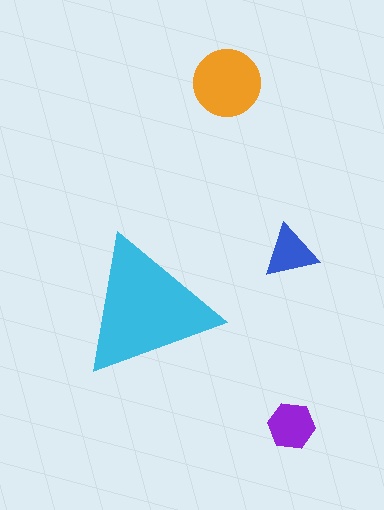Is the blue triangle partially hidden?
No, the blue triangle is fully visible.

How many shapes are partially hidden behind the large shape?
0 shapes are partially hidden.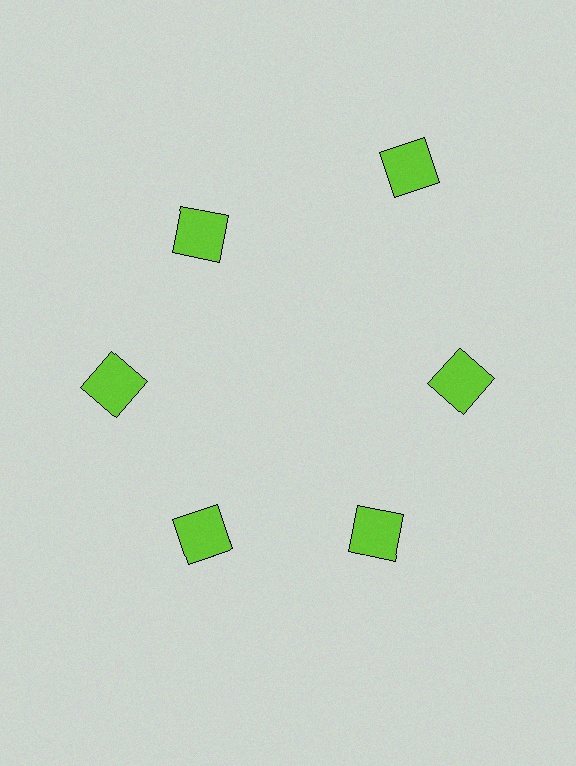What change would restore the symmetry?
The symmetry would be restored by moving it inward, back onto the ring so that all 6 squares sit at equal angles and equal distance from the center.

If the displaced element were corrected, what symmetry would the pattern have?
It would have 6-fold rotational symmetry — the pattern would map onto itself every 60 degrees.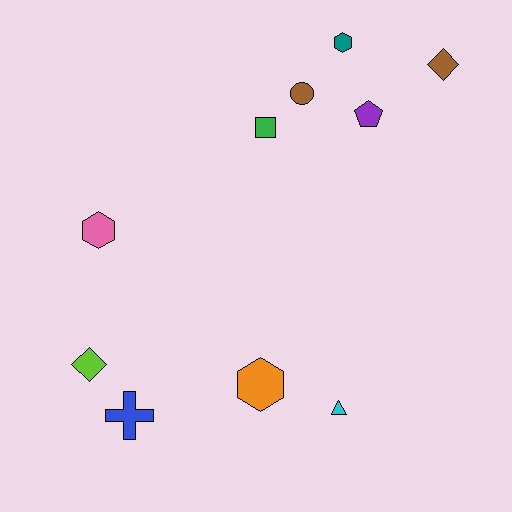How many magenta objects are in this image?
There are no magenta objects.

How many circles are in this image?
There is 1 circle.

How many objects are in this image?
There are 10 objects.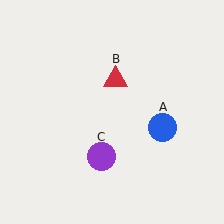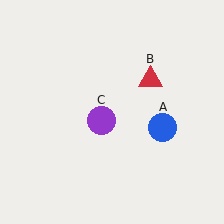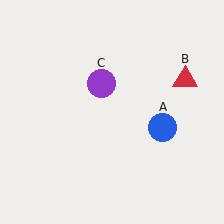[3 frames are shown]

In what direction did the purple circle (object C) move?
The purple circle (object C) moved up.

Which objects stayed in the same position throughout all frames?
Blue circle (object A) remained stationary.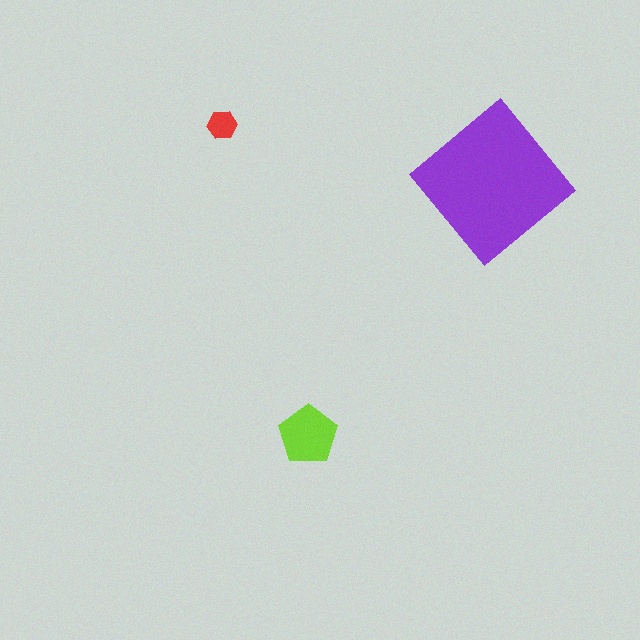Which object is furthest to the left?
The red hexagon is leftmost.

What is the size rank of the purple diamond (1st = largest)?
1st.